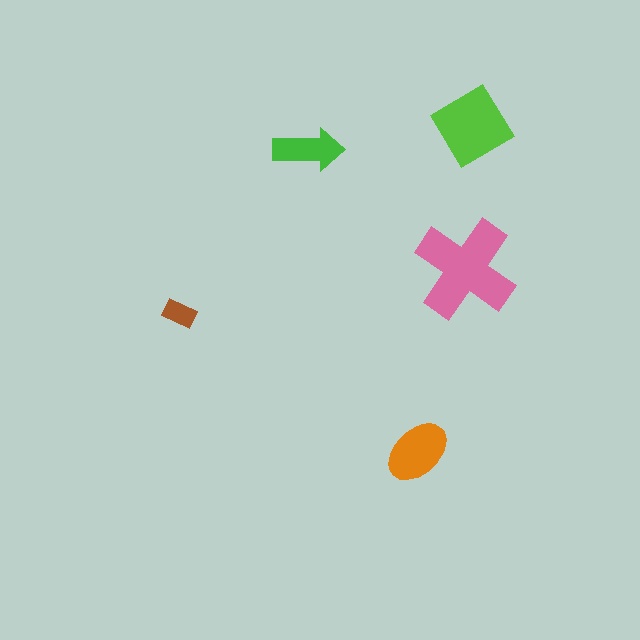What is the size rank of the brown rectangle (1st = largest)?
5th.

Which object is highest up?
The lime diamond is topmost.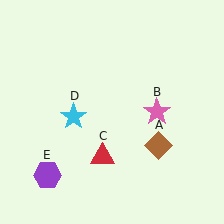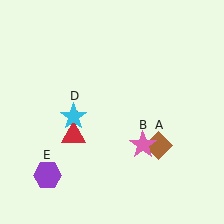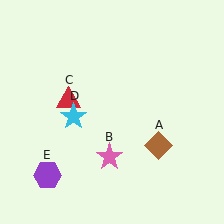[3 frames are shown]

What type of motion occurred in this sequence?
The pink star (object B), red triangle (object C) rotated clockwise around the center of the scene.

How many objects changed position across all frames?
2 objects changed position: pink star (object B), red triangle (object C).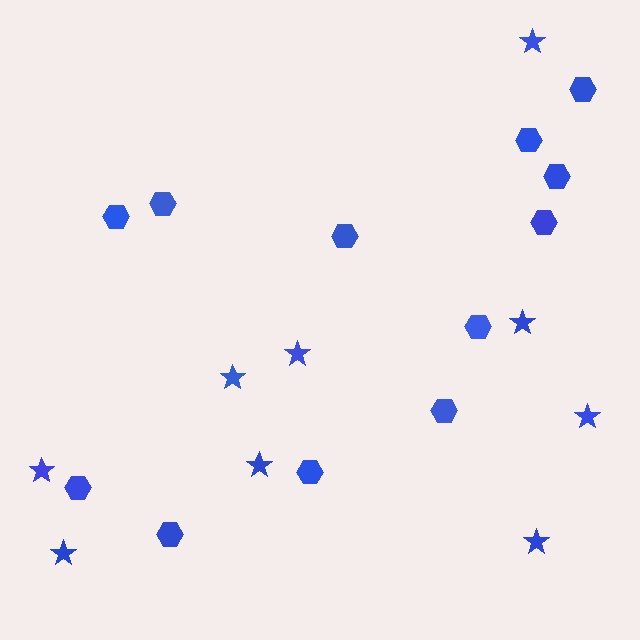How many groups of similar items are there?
There are 2 groups: one group of hexagons (12) and one group of stars (9).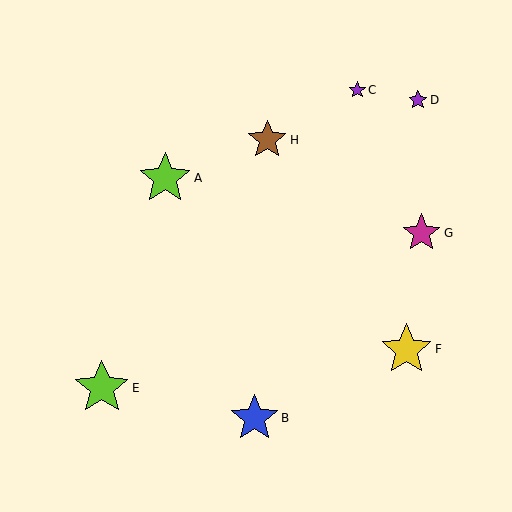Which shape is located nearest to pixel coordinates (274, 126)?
The brown star (labeled H) at (267, 140) is nearest to that location.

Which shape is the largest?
The lime star (labeled E) is the largest.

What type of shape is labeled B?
Shape B is a blue star.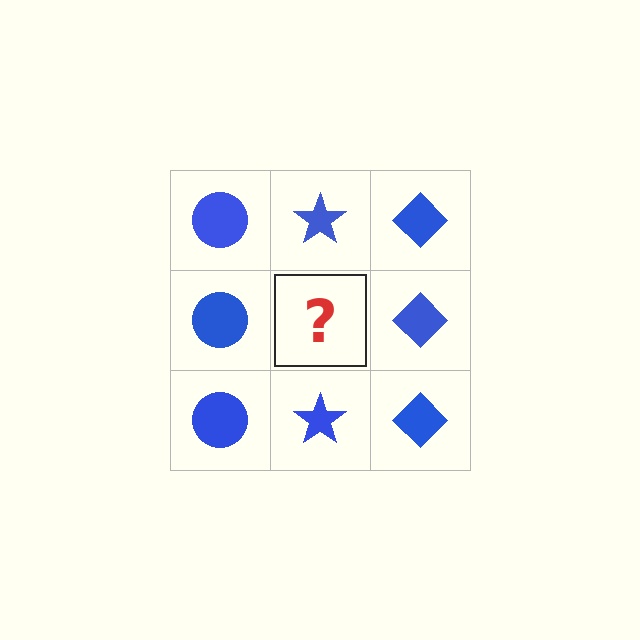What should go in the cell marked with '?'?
The missing cell should contain a blue star.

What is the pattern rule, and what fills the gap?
The rule is that each column has a consistent shape. The gap should be filled with a blue star.